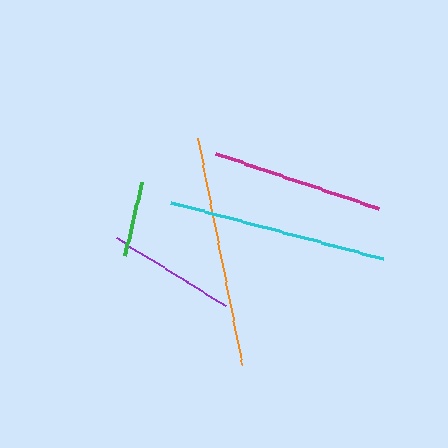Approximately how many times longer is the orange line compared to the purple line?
The orange line is approximately 1.8 times the length of the purple line.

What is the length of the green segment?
The green segment is approximately 75 pixels long.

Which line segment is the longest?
The orange line is the longest at approximately 231 pixels.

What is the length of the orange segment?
The orange segment is approximately 231 pixels long.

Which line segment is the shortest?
The green line is the shortest at approximately 75 pixels.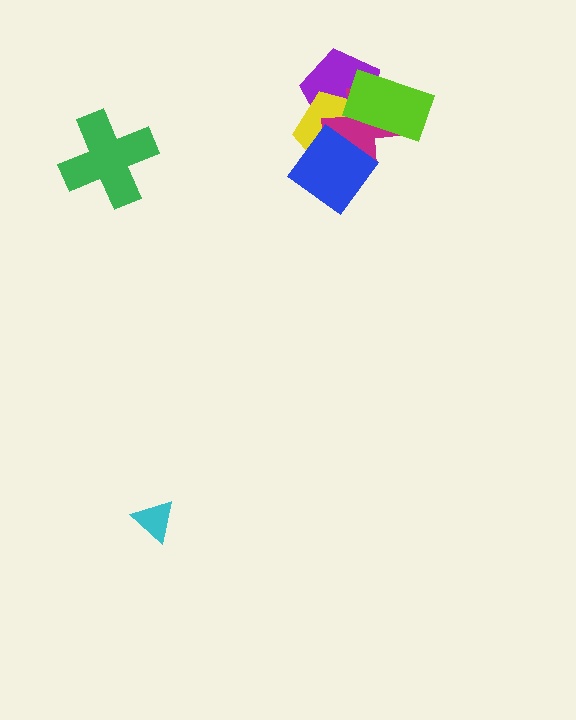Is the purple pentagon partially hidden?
Yes, it is partially covered by another shape.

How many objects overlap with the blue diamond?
2 objects overlap with the blue diamond.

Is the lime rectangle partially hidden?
No, no other shape covers it.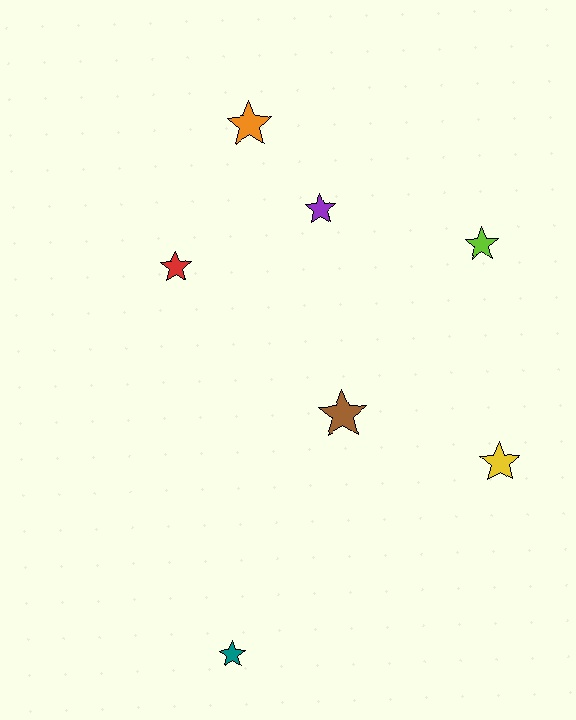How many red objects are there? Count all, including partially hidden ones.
There is 1 red object.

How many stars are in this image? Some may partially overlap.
There are 7 stars.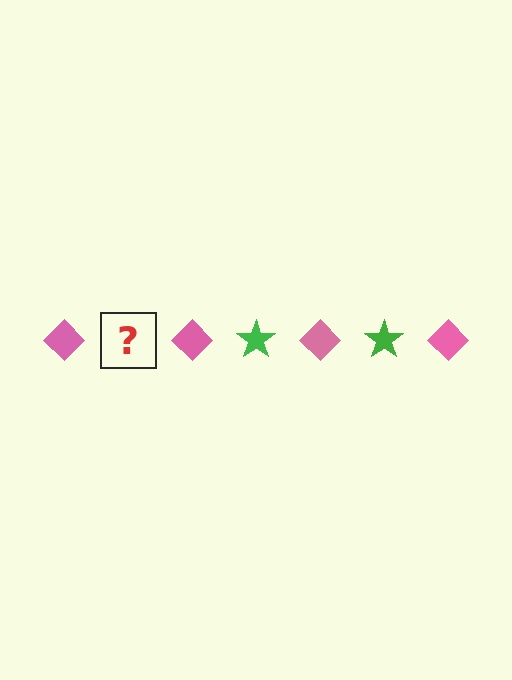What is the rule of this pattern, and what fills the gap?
The rule is that the pattern alternates between pink diamond and green star. The gap should be filled with a green star.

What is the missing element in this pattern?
The missing element is a green star.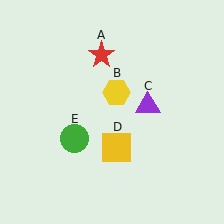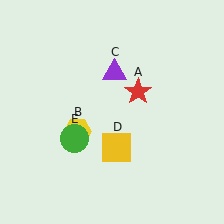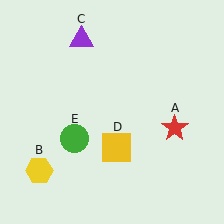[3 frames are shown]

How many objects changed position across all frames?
3 objects changed position: red star (object A), yellow hexagon (object B), purple triangle (object C).